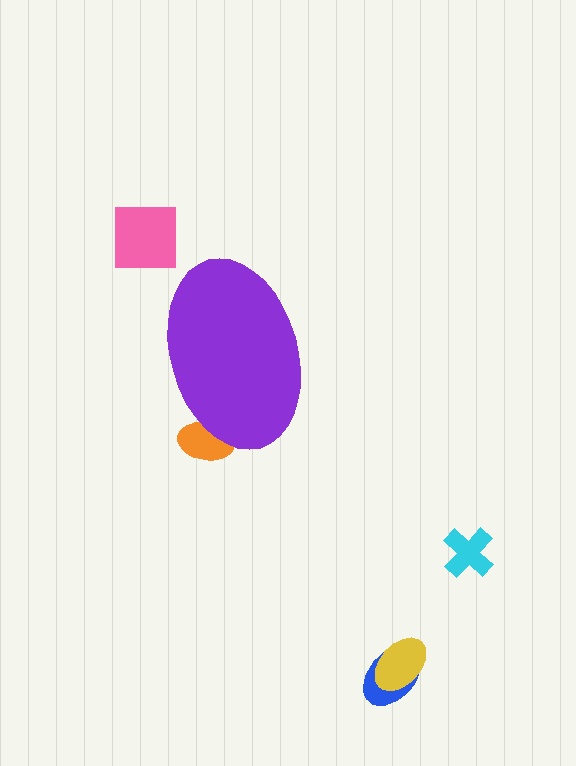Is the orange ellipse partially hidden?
Yes, the orange ellipse is partially hidden behind the purple ellipse.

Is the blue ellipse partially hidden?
No, the blue ellipse is fully visible.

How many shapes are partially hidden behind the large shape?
1 shape is partially hidden.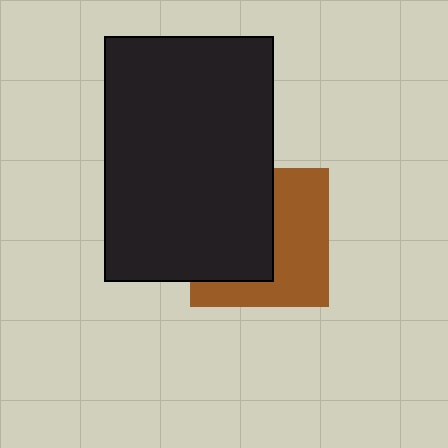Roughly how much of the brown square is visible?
About half of it is visible (roughly 51%).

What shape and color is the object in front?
The object in front is a black rectangle.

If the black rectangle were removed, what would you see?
You would see the complete brown square.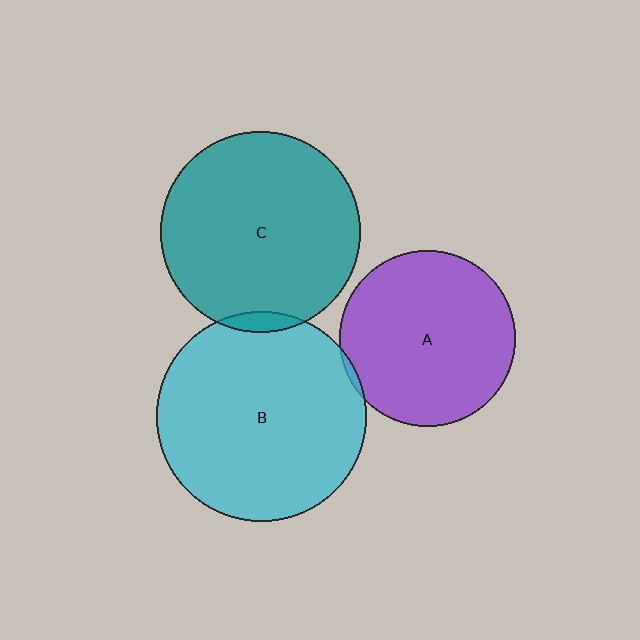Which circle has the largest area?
Circle B (cyan).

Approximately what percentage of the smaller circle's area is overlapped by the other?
Approximately 5%.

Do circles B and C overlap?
Yes.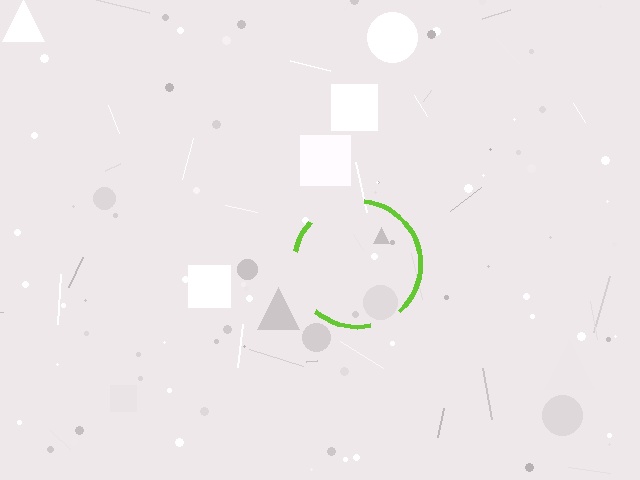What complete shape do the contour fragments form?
The contour fragments form a circle.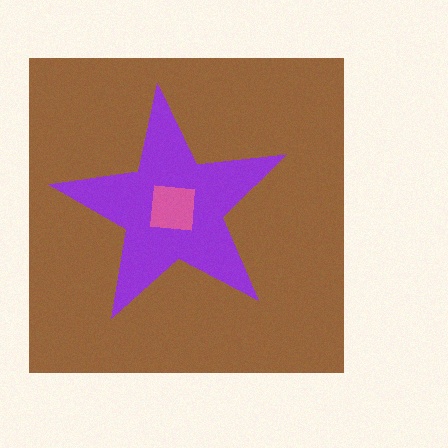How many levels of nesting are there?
3.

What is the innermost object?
The pink square.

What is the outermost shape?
The brown square.